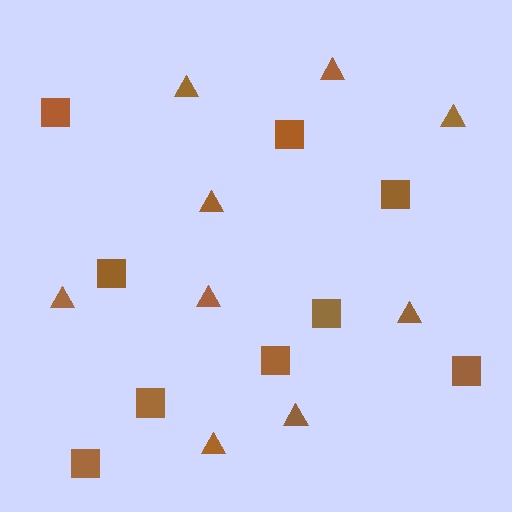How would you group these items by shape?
There are 2 groups: one group of triangles (9) and one group of squares (9).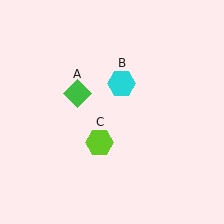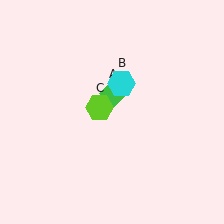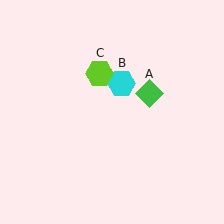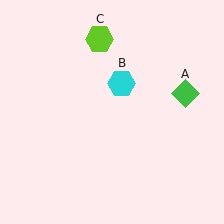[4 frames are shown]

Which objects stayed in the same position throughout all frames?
Cyan hexagon (object B) remained stationary.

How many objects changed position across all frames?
2 objects changed position: green diamond (object A), lime hexagon (object C).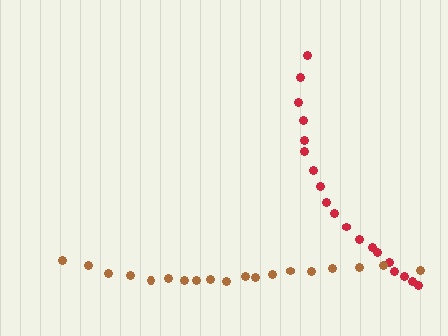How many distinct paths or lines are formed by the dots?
There are 2 distinct paths.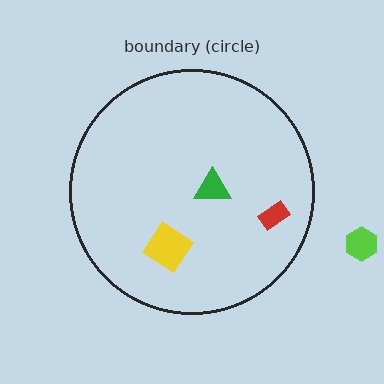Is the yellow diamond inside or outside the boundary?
Inside.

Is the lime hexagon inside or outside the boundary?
Outside.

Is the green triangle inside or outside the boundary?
Inside.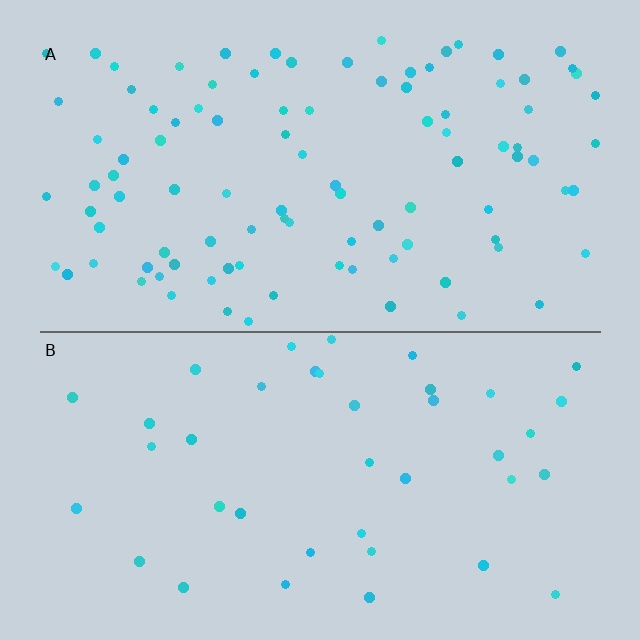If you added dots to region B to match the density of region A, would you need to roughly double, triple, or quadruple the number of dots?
Approximately double.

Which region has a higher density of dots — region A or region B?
A (the top).